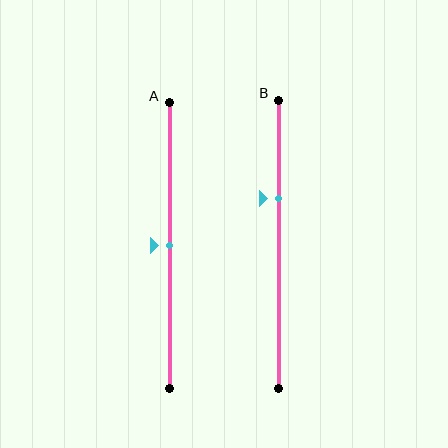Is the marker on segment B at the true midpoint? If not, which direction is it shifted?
No, the marker on segment B is shifted upward by about 16% of the segment length.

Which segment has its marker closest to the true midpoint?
Segment A has its marker closest to the true midpoint.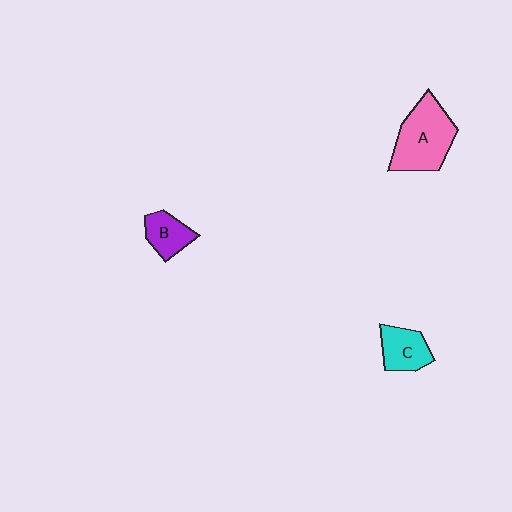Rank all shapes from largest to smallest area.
From largest to smallest: A (pink), C (cyan), B (purple).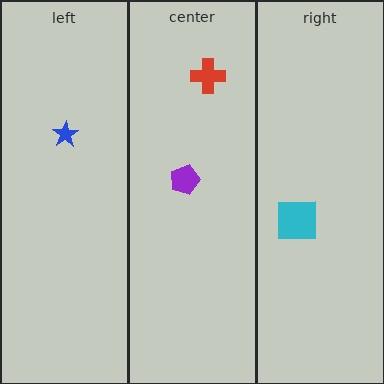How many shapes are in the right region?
1.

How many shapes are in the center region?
2.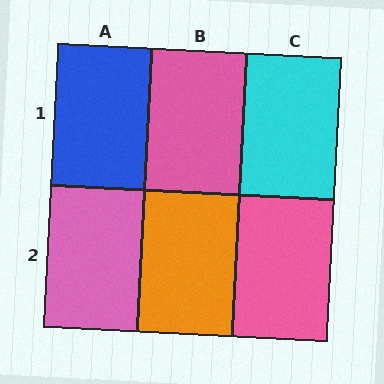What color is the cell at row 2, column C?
Pink.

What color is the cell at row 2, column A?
Pink.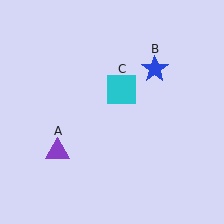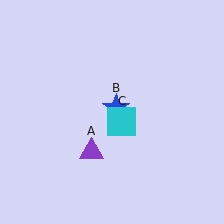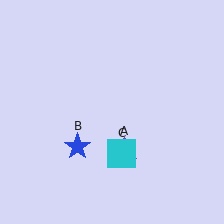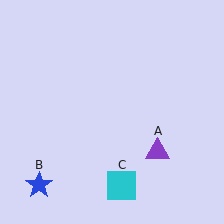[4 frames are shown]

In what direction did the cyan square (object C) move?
The cyan square (object C) moved down.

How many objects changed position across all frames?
3 objects changed position: purple triangle (object A), blue star (object B), cyan square (object C).